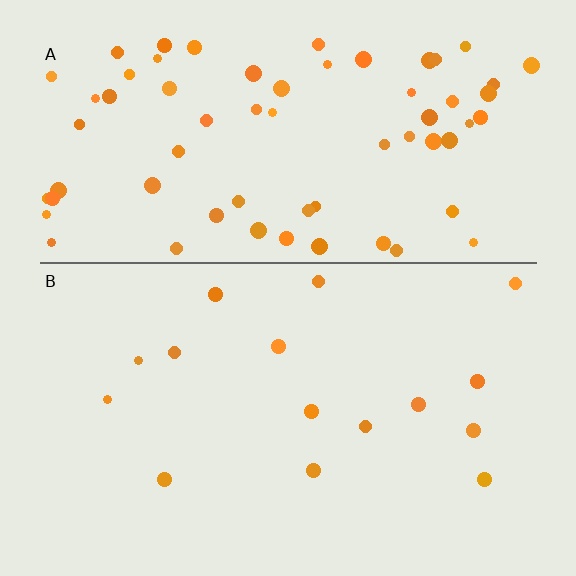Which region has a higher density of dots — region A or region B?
A (the top).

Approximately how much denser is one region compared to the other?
Approximately 4.4× — region A over region B.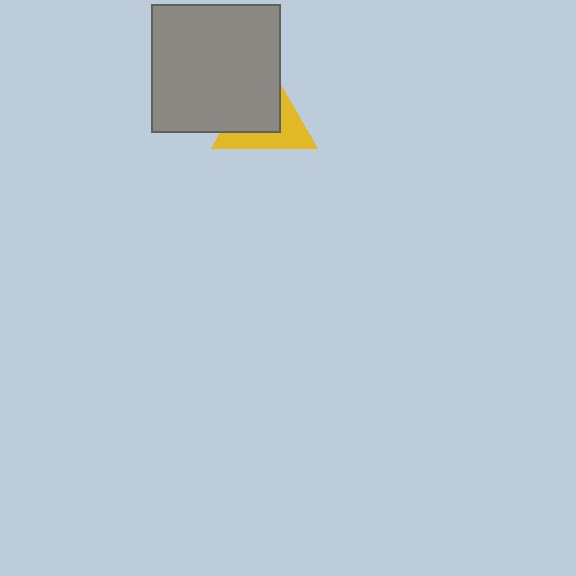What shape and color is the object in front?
The object in front is a gray square.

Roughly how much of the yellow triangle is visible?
A small part of it is visible (roughly 44%).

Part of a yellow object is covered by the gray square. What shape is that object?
It is a triangle.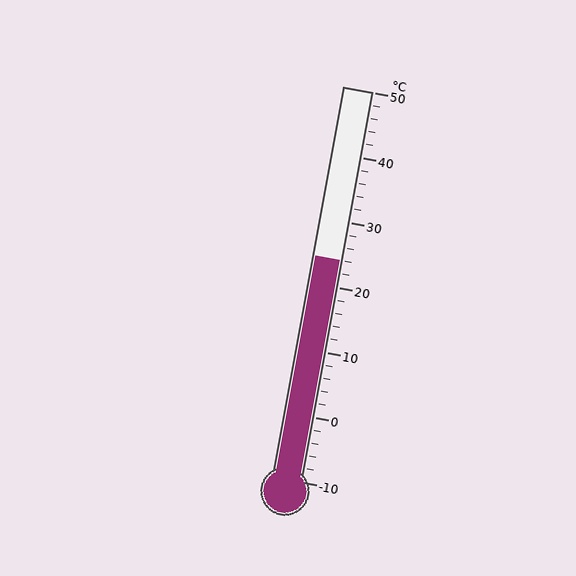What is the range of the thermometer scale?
The thermometer scale ranges from -10°C to 50°C.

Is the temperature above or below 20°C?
The temperature is above 20°C.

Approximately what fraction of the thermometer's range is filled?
The thermometer is filled to approximately 55% of its range.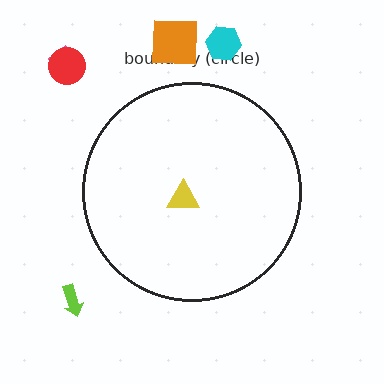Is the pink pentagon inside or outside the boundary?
Outside.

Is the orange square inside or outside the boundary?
Outside.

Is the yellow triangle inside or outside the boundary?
Inside.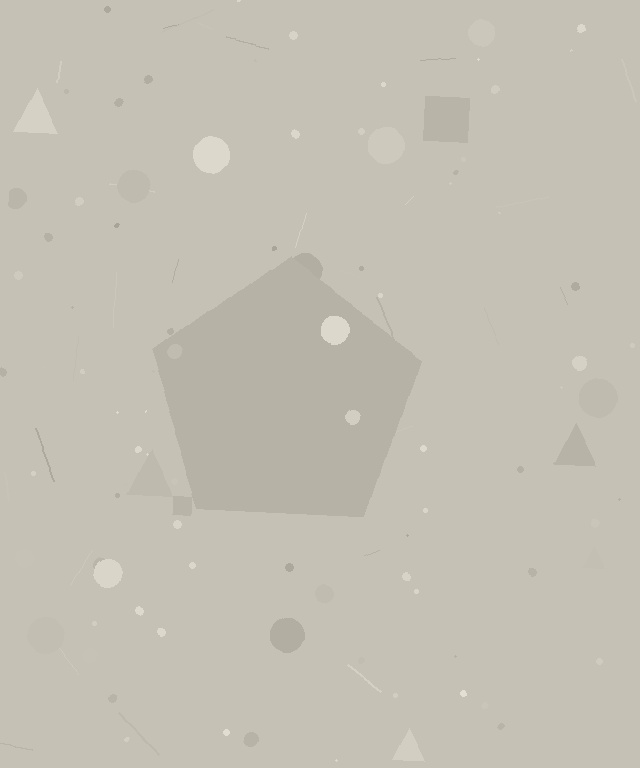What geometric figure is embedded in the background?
A pentagon is embedded in the background.